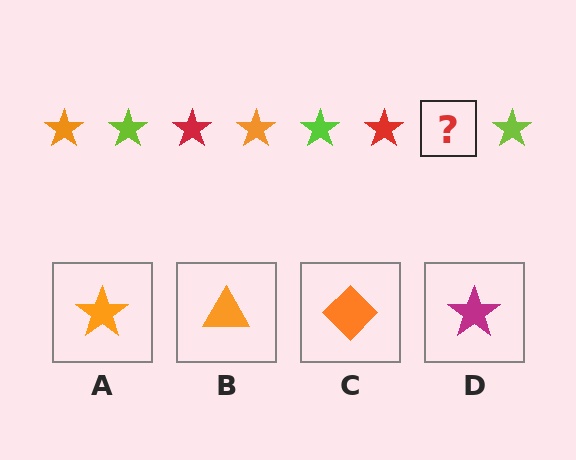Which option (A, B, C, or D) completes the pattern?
A.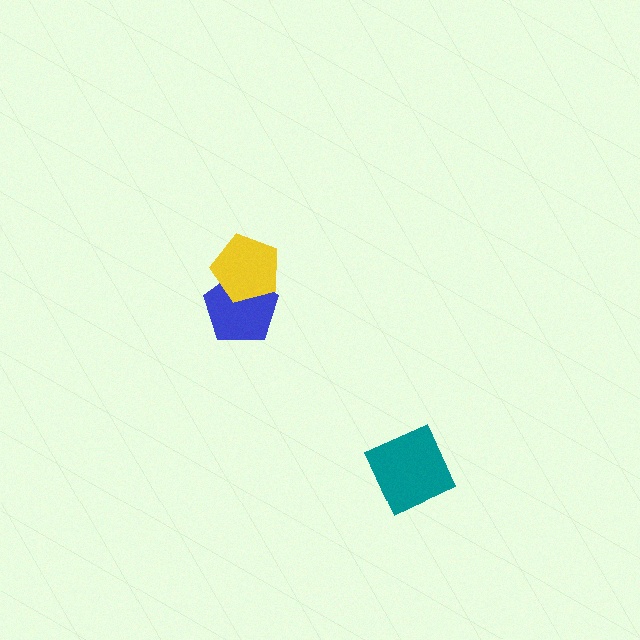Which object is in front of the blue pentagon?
The yellow pentagon is in front of the blue pentagon.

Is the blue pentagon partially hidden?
Yes, it is partially covered by another shape.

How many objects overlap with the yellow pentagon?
1 object overlaps with the yellow pentagon.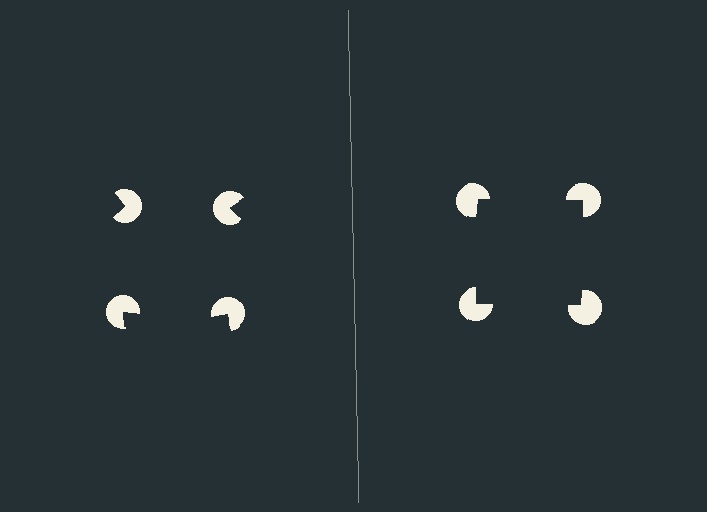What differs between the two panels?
The pac-man discs are positioned identically on both sides; only the wedge orientations differ. On the right they align to a square; on the left they are misaligned.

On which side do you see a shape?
An illusory square appears on the right side. On the left side the wedge cuts are rotated, so no coherent shape forms.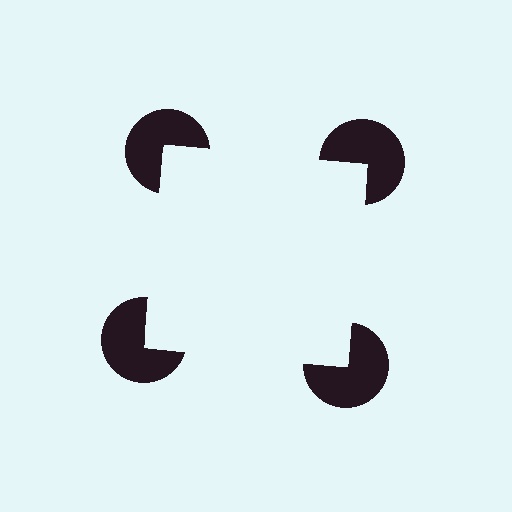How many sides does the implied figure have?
4 sides.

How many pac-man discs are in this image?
There are 4 — one at each vertex of the illusory square.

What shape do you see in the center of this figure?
An illusory square — its edges are inferred from the aligned wedge cuts in the pac-man discs, not physically drawn.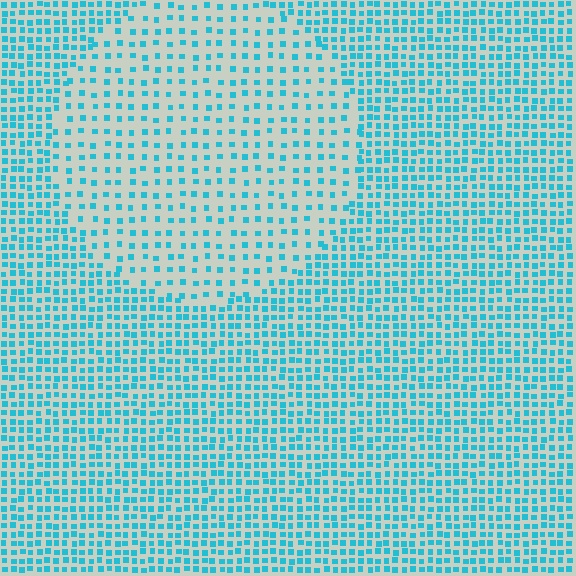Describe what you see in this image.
The image contains small cyan elements arranged at two different densities. A circle-shaped region is visible where the elements are less densely packed than the surrounding area.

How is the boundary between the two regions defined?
The boundary is defined by a change in element density (approximately 2.1x ratio). All elements are the same color, size, and shape.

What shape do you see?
I see a circle.